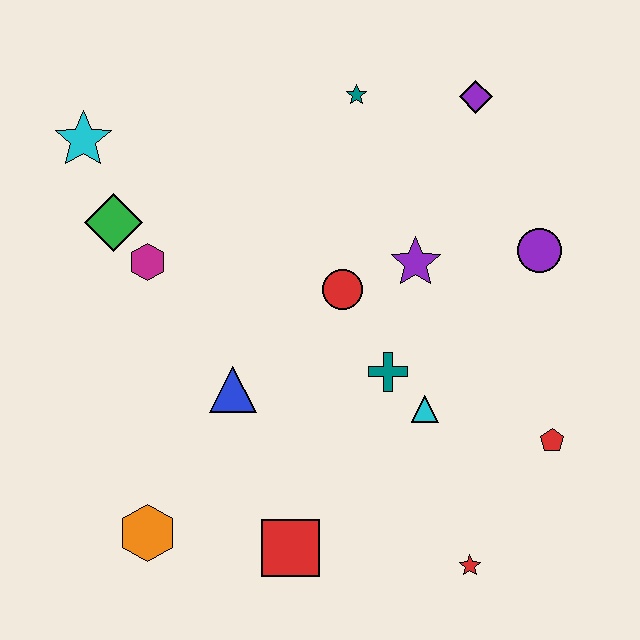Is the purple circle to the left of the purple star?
No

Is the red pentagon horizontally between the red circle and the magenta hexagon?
No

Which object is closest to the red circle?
The purple star is closest to the red circle.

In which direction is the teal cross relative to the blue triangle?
The teal cross is to the right of the blue triangle.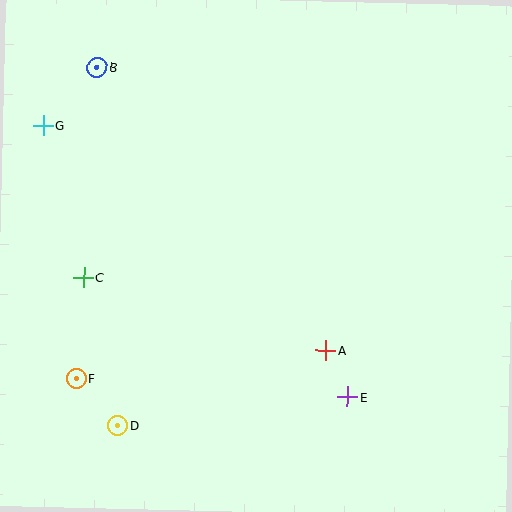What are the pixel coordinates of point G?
Point G is at (43, 126).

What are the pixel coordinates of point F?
Point F is at (76, 379).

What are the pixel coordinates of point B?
Point B is at (97, 67).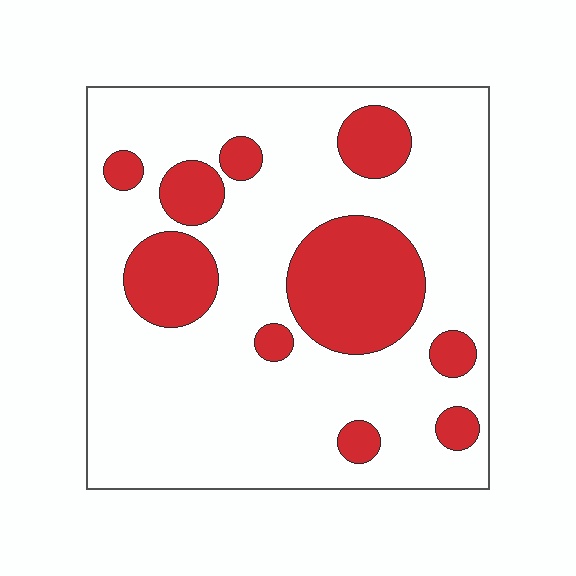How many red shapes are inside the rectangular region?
10.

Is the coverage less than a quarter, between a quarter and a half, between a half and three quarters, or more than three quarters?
Less than a quarter.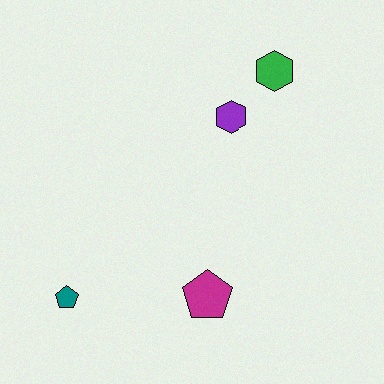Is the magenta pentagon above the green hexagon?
No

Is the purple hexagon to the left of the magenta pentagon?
No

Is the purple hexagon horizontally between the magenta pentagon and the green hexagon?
Yes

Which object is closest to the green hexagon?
The purple hexagon is closest to the green hexagon.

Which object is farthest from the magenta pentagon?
The green hexagon is farthest from the magenta pentagon.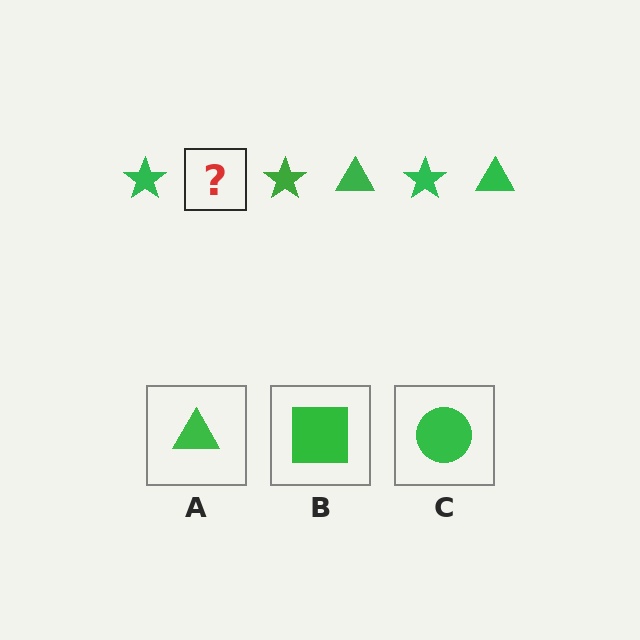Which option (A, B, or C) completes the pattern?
A.